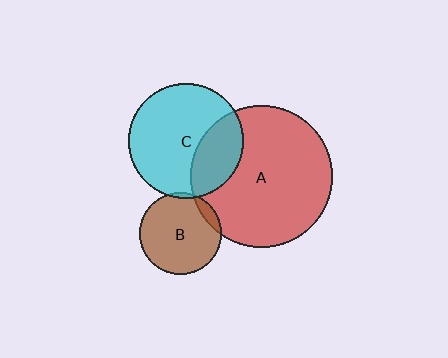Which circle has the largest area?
Circle A (red).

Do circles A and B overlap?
Yes.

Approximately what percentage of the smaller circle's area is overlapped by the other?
Approximately 10%.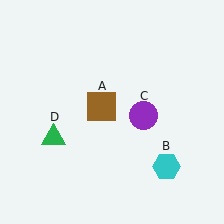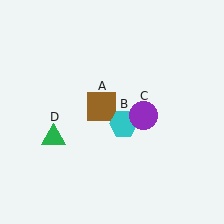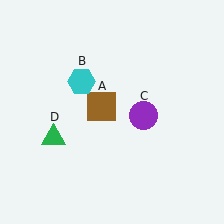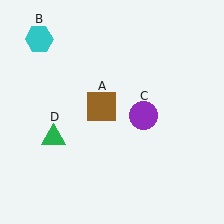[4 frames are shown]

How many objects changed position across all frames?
1 object changed position: cyan hexagon (object B).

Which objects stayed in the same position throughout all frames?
Brown square (object A) and purple circle (object C) and green triangle (object D) remained stationary.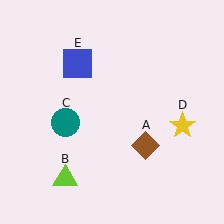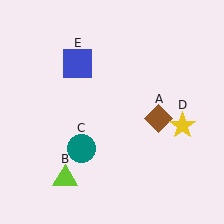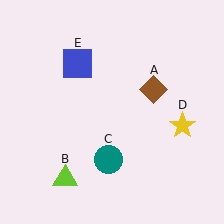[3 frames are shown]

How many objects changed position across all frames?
2 objects changed position: brown diamond (object A), teal circle (object C).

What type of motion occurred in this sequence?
The brown diamond (object A), teal circle (object C) rotated counterclockwise around the center of the scene.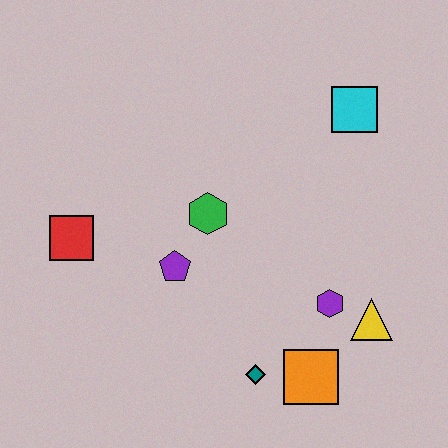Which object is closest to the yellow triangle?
The purple hexagon is closest to the yellow triangle.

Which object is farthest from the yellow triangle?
The red square is farthest from the yellow triangle.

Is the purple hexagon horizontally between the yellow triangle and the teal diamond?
Yes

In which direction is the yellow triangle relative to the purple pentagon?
The yellow triangle is to the right of the purple pentagon.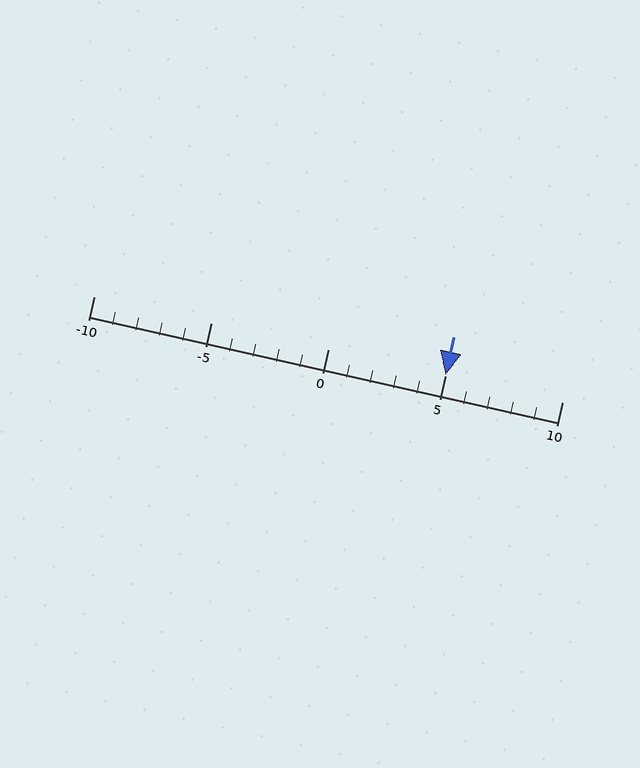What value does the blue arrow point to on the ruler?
The blue arrow points to approximately 5.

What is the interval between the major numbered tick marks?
The major tick marks are spaced 5 units apart.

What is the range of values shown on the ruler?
The ruler shows values from -10 to 10.